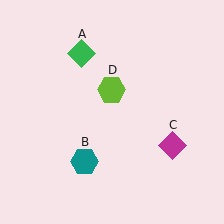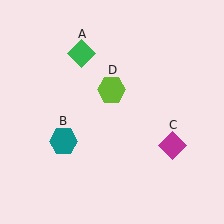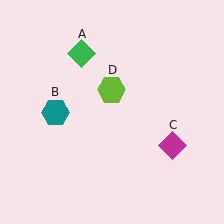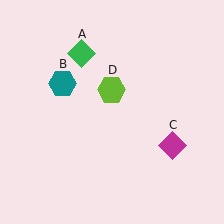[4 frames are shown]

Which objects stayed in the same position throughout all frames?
Green diamond (object A) and magenta diamond (object C) and lime hexagon (object D) remained stationary.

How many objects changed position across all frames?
1 object changed position: teal hexagon (object B).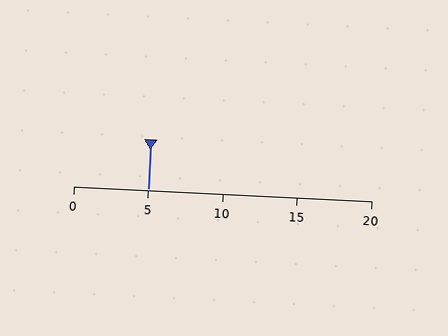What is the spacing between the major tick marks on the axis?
The major ticks are spaced 5 apart.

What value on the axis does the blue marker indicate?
The marker indicates approximately 5.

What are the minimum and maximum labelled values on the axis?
The axis runs from 0 to 20.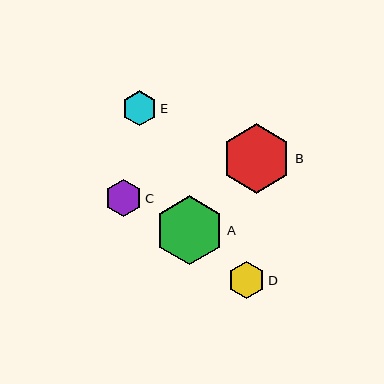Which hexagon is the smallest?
Hexagon E is the smallest with a size of approximately 35 pixels.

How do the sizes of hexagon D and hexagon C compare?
Hexagon D and hexagon C are approximately the same size.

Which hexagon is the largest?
Hexagon B is the largest with a size of approximately 70 pixels.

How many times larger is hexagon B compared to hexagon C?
Hexagon B is approximately 1.9 times the size of hexagon C.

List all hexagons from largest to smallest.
From largest to smallest: B, A, D, C, E.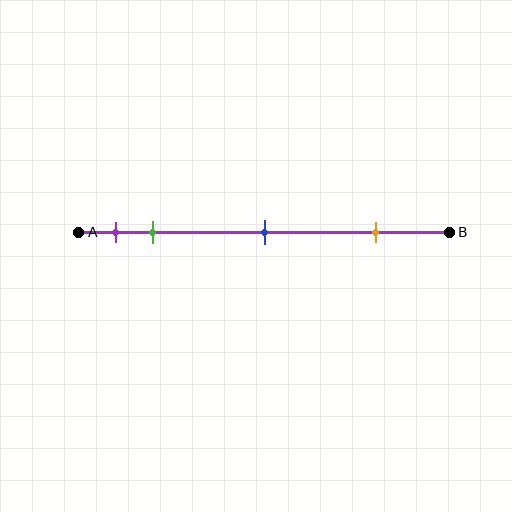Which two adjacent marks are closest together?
The purple and green marks are the closest adjacent pair.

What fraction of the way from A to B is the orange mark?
The orange mark is approximately 80% (0.8) of the way from A to B.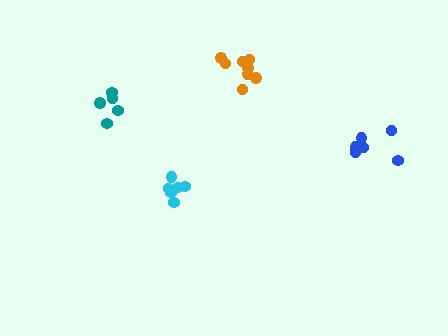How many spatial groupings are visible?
There are 4 spatial groupings.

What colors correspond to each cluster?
The clusters are colored: orange, blue, teal, cyan.